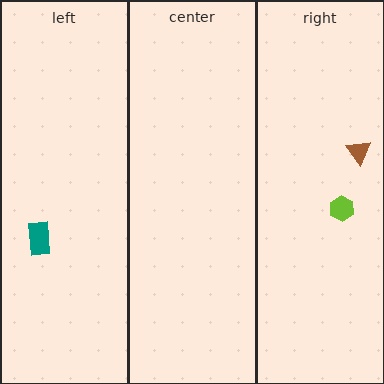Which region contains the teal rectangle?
The left region.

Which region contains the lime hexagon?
The right region.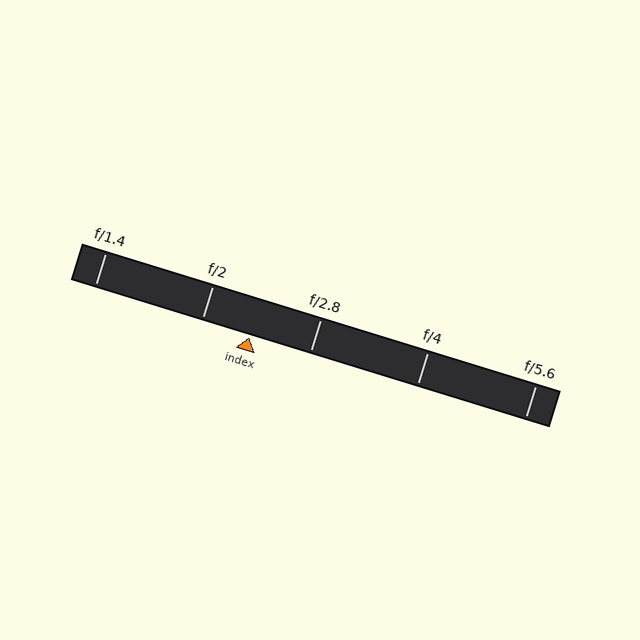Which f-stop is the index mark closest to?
The index mark is closest to f/2.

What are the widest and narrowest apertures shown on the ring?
The widest aperture shown is f/1.4 and the narrowest is f/5.6.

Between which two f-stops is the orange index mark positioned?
The index mark is between f/2 and f/2.8.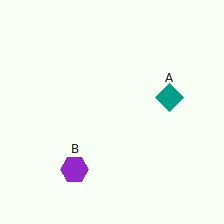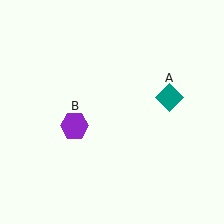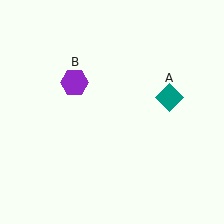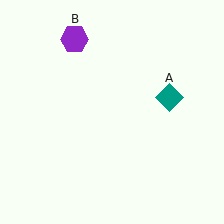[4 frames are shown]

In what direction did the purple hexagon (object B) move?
The purple hexagon (object B) moved up.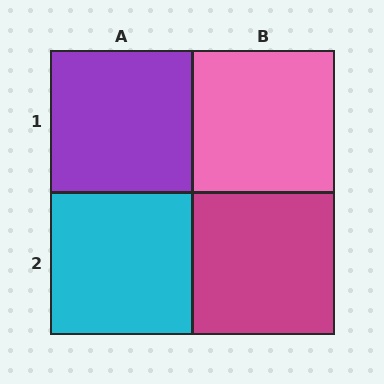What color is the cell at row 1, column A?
Purple.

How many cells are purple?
1 cell is purple.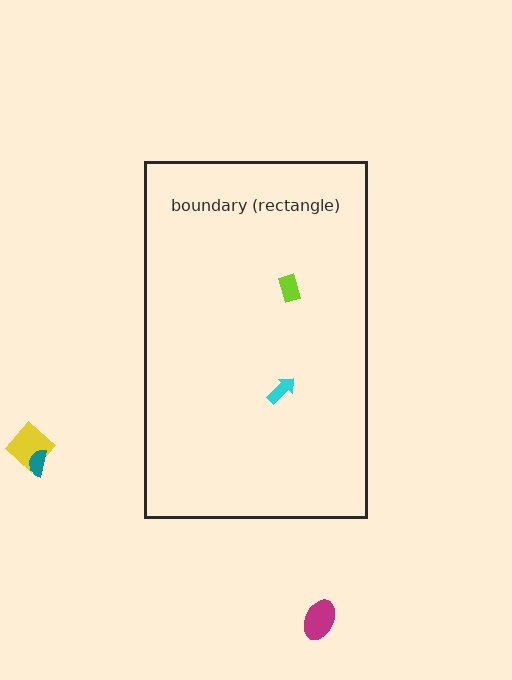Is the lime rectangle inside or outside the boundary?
Inside.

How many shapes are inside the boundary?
2 inside, 3 outside.